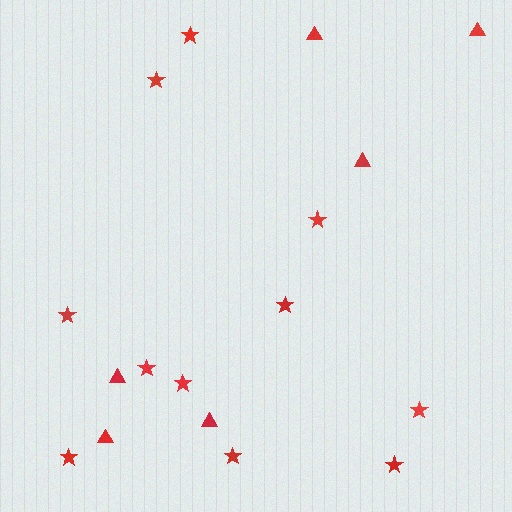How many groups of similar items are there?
There are 2 groups: one group of stars (11) and one group of triangles (6).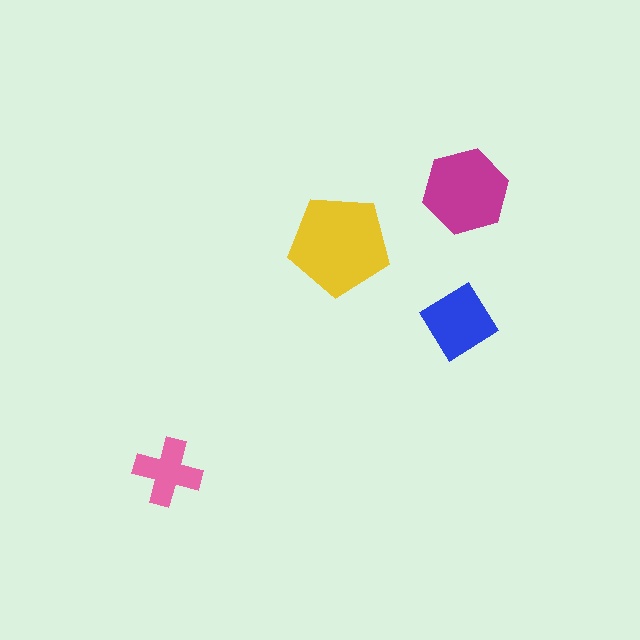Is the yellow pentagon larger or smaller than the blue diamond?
Larger.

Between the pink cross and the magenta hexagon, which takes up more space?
The magenta hexagon.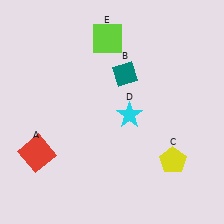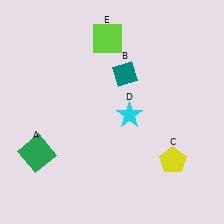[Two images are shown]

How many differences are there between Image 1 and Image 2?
There is 1 difference between the two images.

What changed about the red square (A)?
In Image 1, A is red. In Image 2, it changed to green.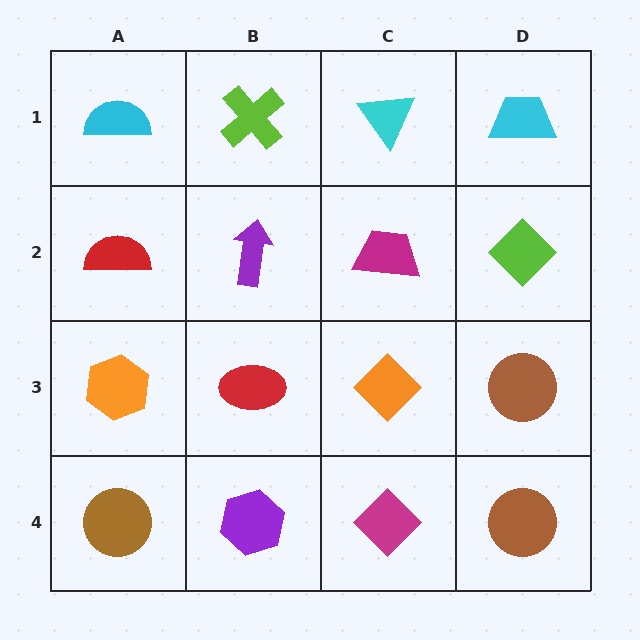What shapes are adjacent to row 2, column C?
A cyan triangle (row 1, column C), an orange diamond (row 3, column C), a purple arrow (row 2, column B), a lime diamond (row 2, column D).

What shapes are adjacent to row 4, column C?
An orange diamond (row 3, column C), a purple hexagon (row 4, column B), a brown circle (row 4, column D).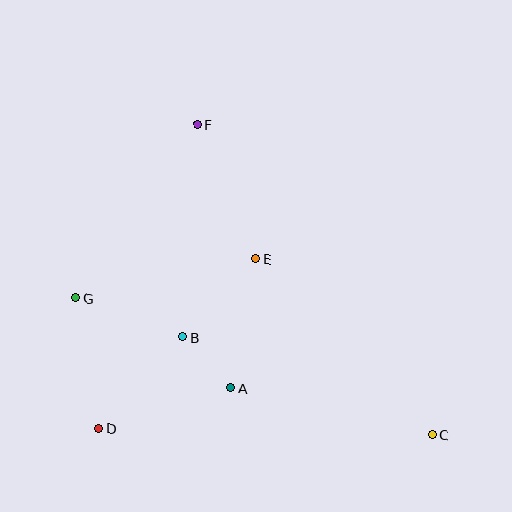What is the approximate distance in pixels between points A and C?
The distance between A and C is approximately 208 pixels.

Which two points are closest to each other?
Points A and B are closest to each other.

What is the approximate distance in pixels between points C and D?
The distance between C and D is approximately 333 pixels.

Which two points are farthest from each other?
Points C and F are farthest from each other.